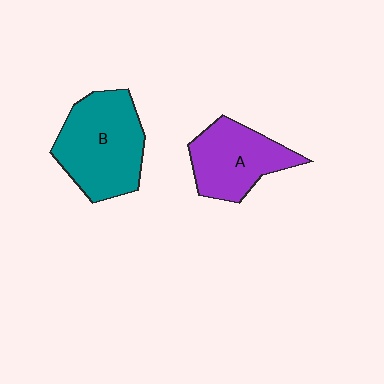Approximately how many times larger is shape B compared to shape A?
Approximately 1.3 times.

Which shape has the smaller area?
Shape A (purple).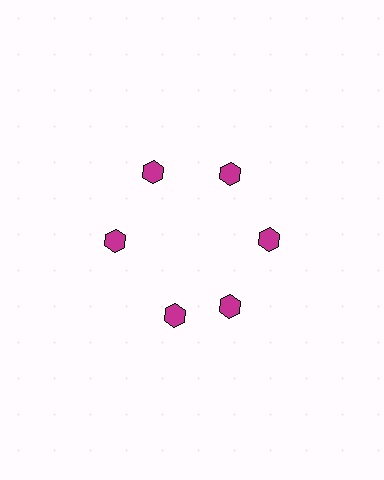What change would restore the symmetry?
The symmetry would be restored by rotating it back into even spacing with its neighbors so that all 6 hexagons sit at equal angles and equal distance from the center.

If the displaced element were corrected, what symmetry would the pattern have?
It would have 6-fold rotational symmetry — the pattern would map onto itself every 60 degrees.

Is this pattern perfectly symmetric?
No. The 6 magenta hexagons are arranged in a ring, but one element near the 7 o'clock position is rotated out of alignment along the ring, breaking the 6-fold rotational symmetry.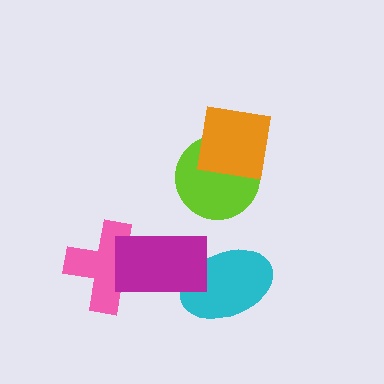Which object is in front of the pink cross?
The magenta rectangle is in front of the pink cross.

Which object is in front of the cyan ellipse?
The magenta rectangle is in front of the cyan ellipse.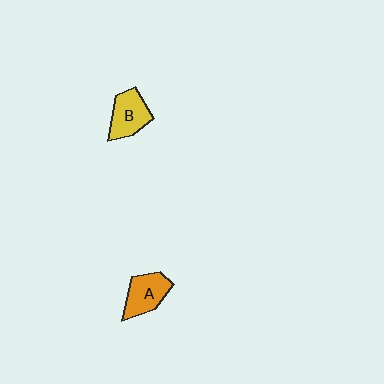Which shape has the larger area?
Shape A (orange).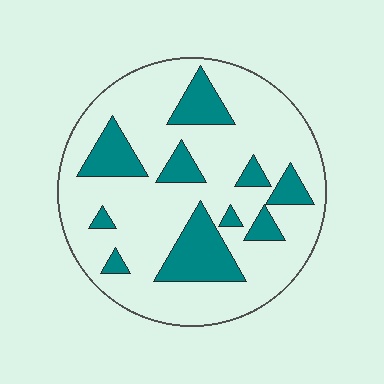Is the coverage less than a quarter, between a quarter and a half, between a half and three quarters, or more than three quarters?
Less than a quarter.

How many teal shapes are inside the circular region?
10.